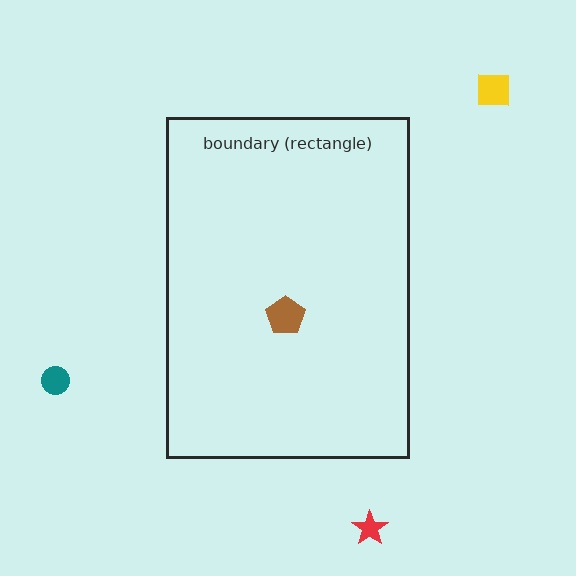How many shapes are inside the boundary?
1 inside, 3 outside.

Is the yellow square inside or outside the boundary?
Outside.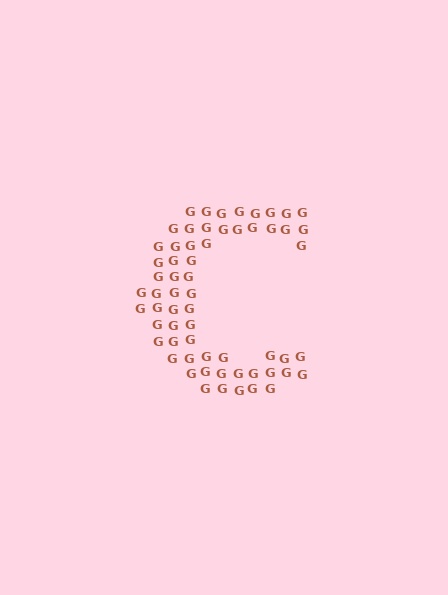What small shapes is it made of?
It is made of small letter G's.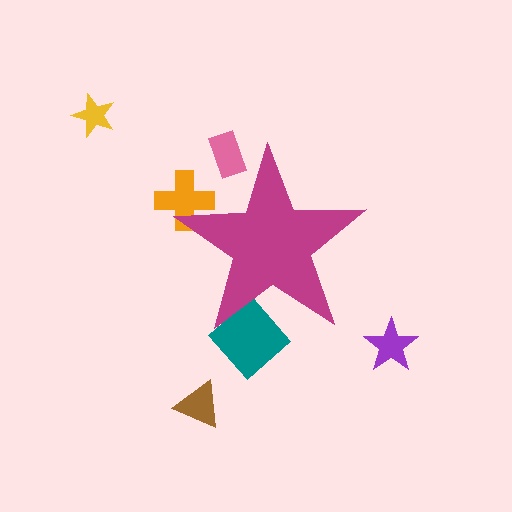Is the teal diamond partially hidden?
Yes, the teal diamond is partially hidden behind the magenta star.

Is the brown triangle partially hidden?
No, the brown triangle is fully visible.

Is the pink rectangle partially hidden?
Yes, the pink rectangle is partially hidden behind the magenta star.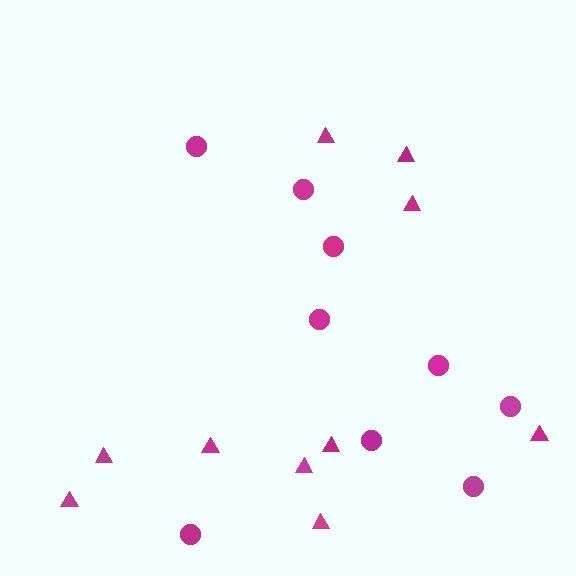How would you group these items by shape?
There are 2 groups: one group of circles (9) and one group of triangles (10).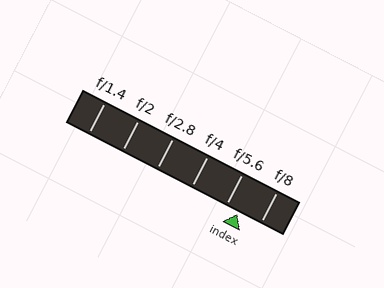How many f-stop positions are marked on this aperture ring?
There are 6 f-stop positions marked.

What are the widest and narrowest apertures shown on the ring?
The widest aperture shown is f/1.4 and the narrowest is f/8.